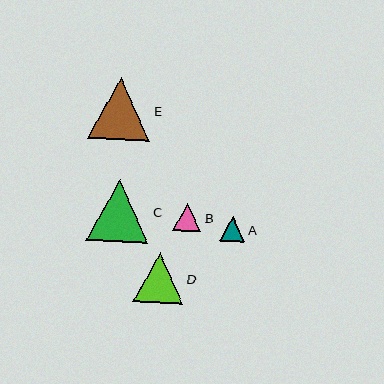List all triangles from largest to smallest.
From largest to smallest: C, E, D, B, A.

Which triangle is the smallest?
Triangle A is the smallest with a size of approximately 25 pixels.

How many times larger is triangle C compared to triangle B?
Triangle C is approximately 2.2 times the size of triangle B.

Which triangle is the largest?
Triangle C is the largest with a size of approximately 63 pixels.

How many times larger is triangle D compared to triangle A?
Triangle D is approximately 2.0 times the size of triangle A.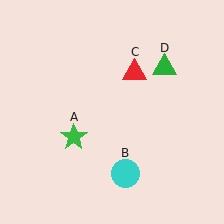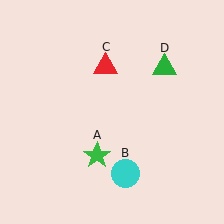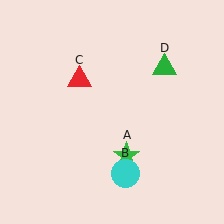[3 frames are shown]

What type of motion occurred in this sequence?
The green star (object A), red triangle (object C) rotated counterclockwise around the center of the scene.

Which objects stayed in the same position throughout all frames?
Cyan circle (object B) and green triangle (object D) remained stationary.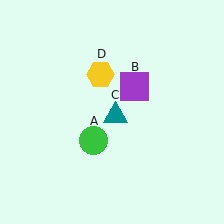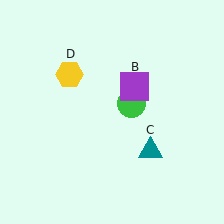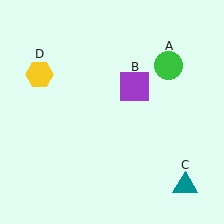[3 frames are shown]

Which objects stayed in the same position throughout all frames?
Purple square (object B) remained stationary.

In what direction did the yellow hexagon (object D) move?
The yellow hexagon (object D) moved left.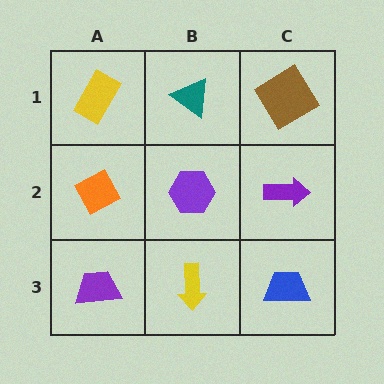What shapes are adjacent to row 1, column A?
An orange diamond (row 2, column A), a teal triangle (row 1, column B).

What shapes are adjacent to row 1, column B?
A purple hexagon (row 2, column B), a yellow rectangle (row 1, column A), a brown diamond (row 1, column C).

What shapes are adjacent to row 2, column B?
A teal triangle (row 1, column B), a yellow arrow (row 3, column B), an orange diamond (row 2, column A), a purple arrow (row 2, column C).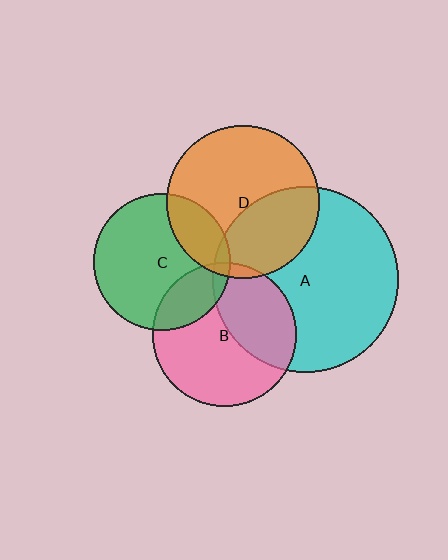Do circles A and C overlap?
Yes.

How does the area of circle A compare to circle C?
Approximately 1.8 times.